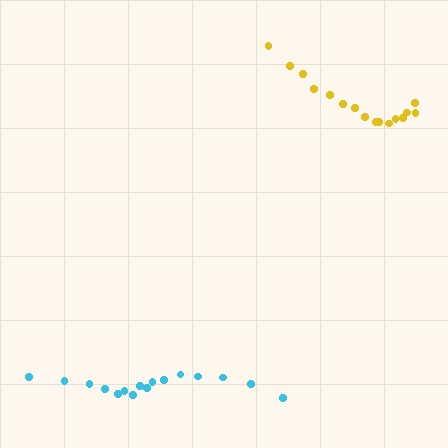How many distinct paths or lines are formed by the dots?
There are 2 distinct paths.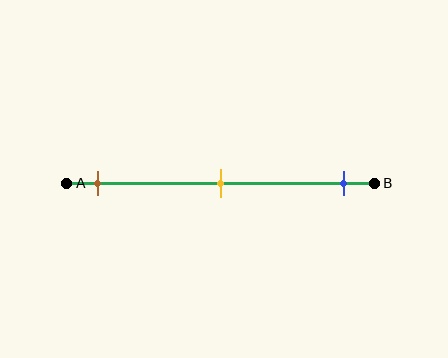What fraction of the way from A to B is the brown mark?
The brown mark is approximately 10% (0.1) of the way from A to B.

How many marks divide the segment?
There are 3 marks dividing the segment.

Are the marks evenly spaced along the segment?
Yes, the marks are approximately evenly spaced.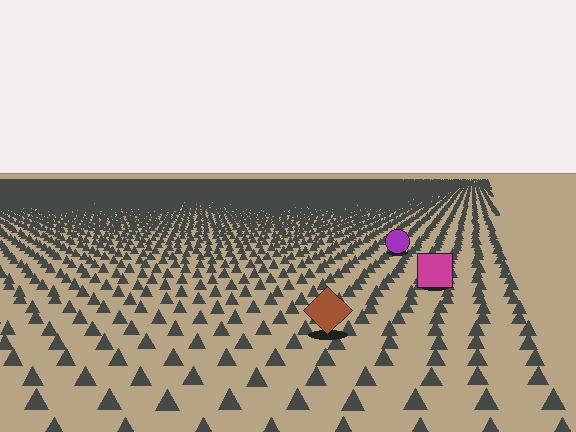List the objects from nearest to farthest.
From nearest to farthest: the brown diamond, the magenta square, the purple circle.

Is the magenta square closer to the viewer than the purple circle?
Yes. The magenta square is closer — you can tell from the texture gradient: the ground texture is coarser near it.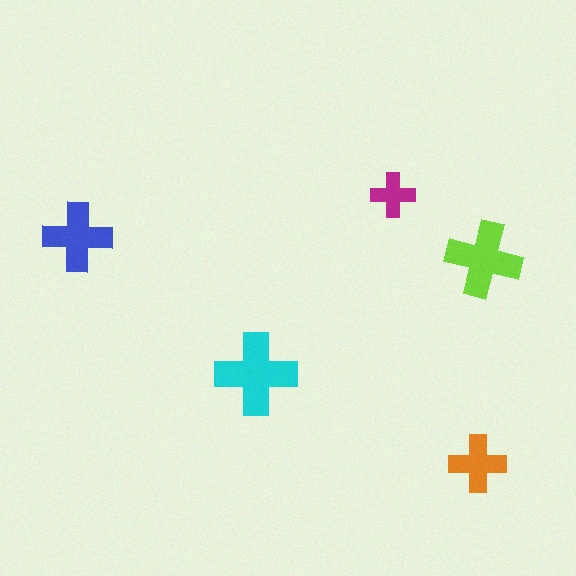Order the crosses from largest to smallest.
the cyan one, the lime one, the blue one, the orange one, the magenta one.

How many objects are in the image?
There are 5 objects in the image.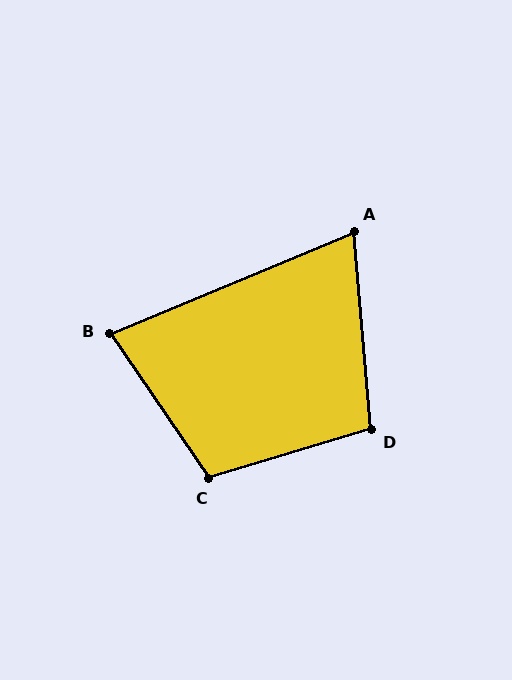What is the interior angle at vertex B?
Approximately 78 degrees (acute).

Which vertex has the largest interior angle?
C, at approximately 108 degrees.